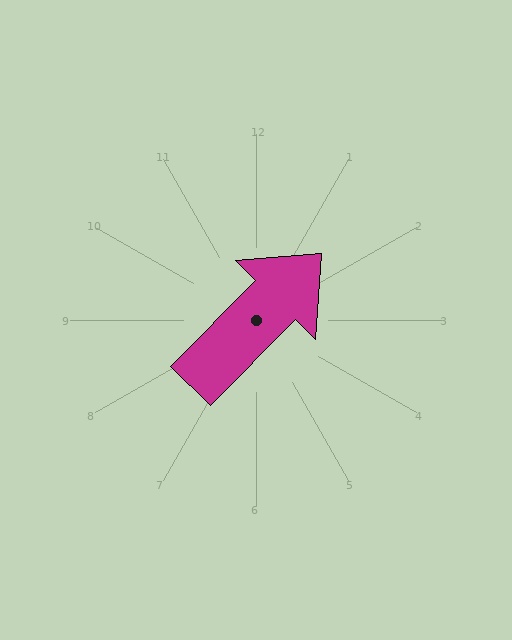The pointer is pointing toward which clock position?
Roughly 1 o'clock.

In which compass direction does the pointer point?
Northeast.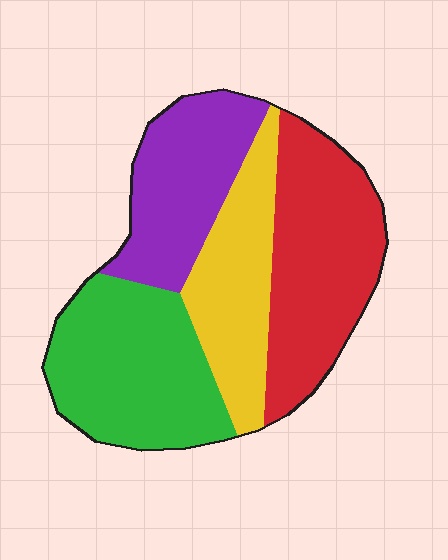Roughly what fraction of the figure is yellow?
Yellow takes up between a sixth and a third of the figure.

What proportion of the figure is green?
Green covers about 30% of the figure.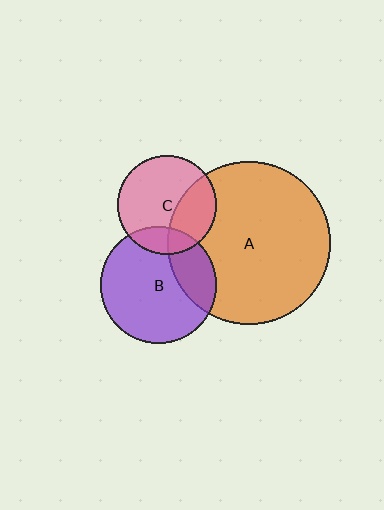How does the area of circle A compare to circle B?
Approximately 2.0 times.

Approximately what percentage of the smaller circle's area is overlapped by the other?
Approximately 25%.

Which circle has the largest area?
Circle A (orange).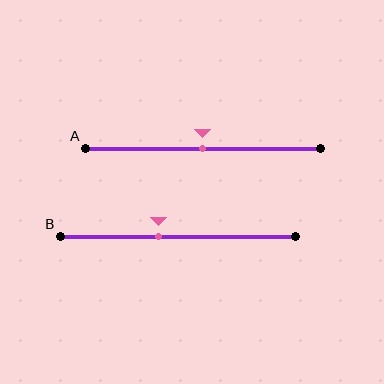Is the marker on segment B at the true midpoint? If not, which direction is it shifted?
No, the marker on segment B is shifted to the left by about 8% of the segment length.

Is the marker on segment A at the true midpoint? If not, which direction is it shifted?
Yes, the marker on segment A is at the true midpoint.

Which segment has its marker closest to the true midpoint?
Segment A has its marker closest to the true midpoint.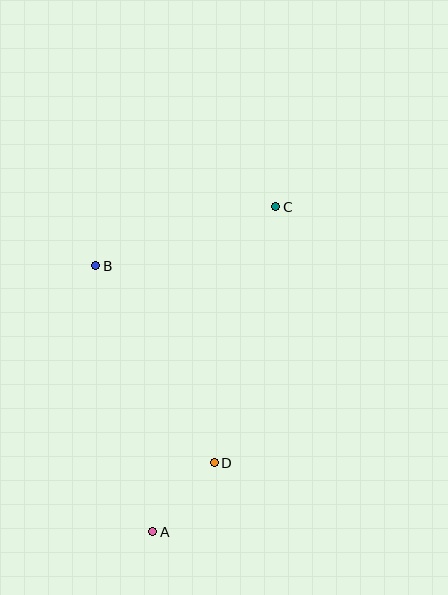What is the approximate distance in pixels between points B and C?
The distance between B and C is approximately 189 pixels.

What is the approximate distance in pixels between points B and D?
The distance between B and D is approximately 230 pixels.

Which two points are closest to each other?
Points A and D are closest to each other.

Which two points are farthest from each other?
Points A and C are farthest from each other.